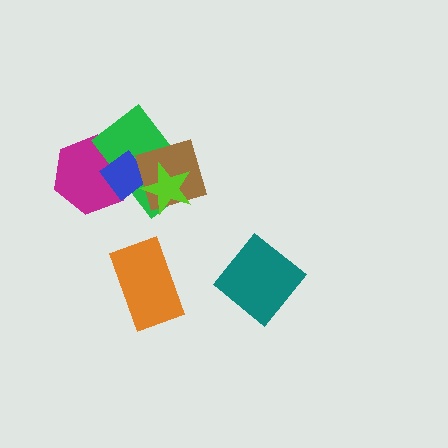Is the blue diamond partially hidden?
Yes, it is partially covered by another shape.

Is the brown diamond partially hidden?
Yes, it is partially covered by another shape.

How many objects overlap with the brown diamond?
3 objects overlap with the brown diamond.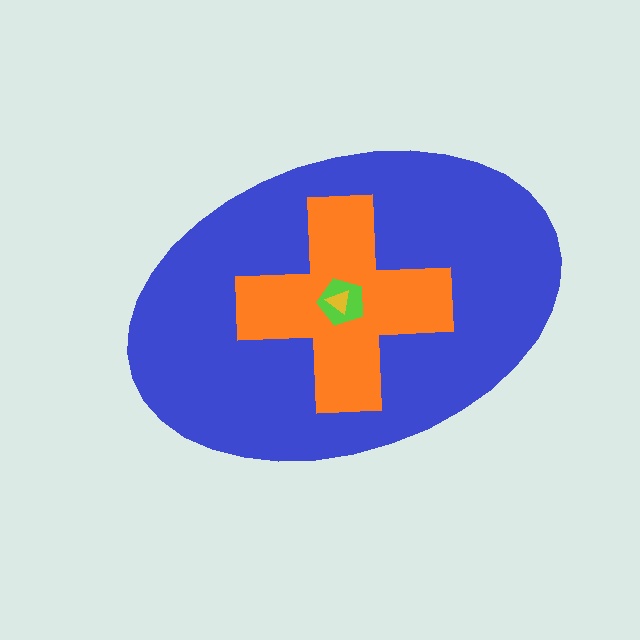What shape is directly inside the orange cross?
The lime pentagon.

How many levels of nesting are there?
4.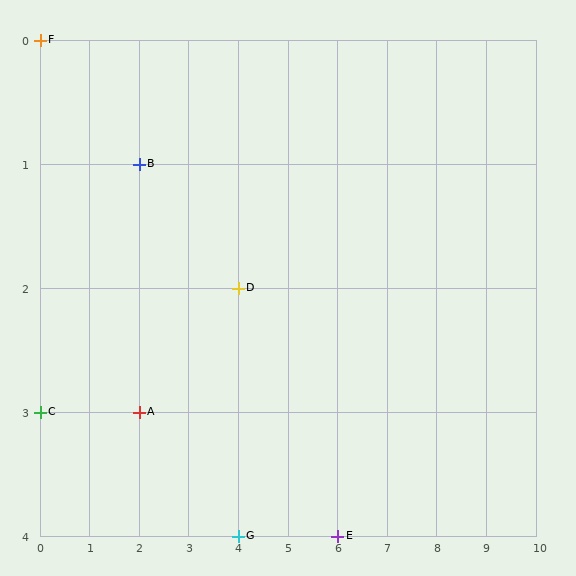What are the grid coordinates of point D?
Point D is at grid coordinates (4, 2).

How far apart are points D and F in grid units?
Points D and F are 4 columns and 2 rows apart (about 4.5 grid units diagonally).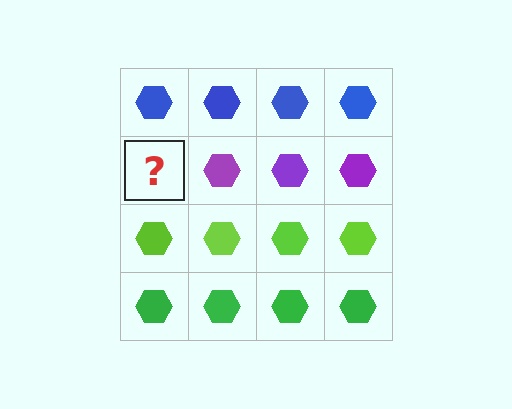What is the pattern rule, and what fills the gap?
The rule is that each row has a consistent color. The gap should be filled with a purple hexagon.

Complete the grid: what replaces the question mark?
The question mark should be replaced with a purple hexagon.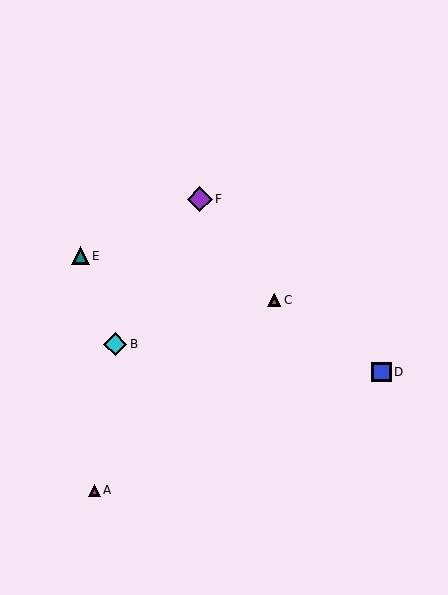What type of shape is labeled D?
Shape D is a blue square.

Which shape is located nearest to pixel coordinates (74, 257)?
The teal triangle (labeled E) at (81, 256) is nearest to that location.